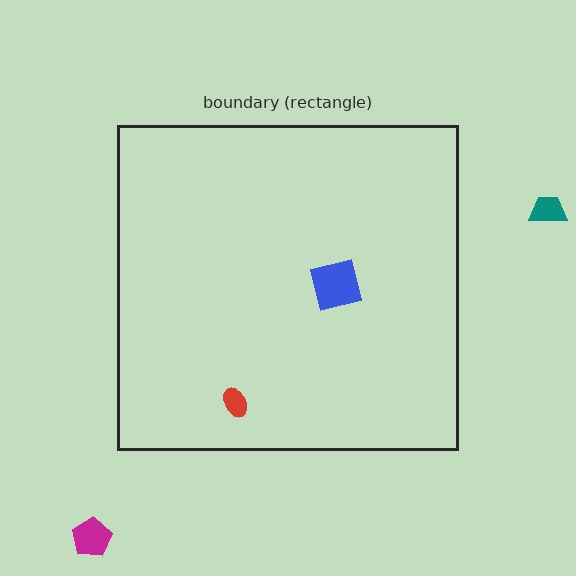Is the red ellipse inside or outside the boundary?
Inside.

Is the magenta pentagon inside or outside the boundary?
Outside.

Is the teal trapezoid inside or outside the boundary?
Outside.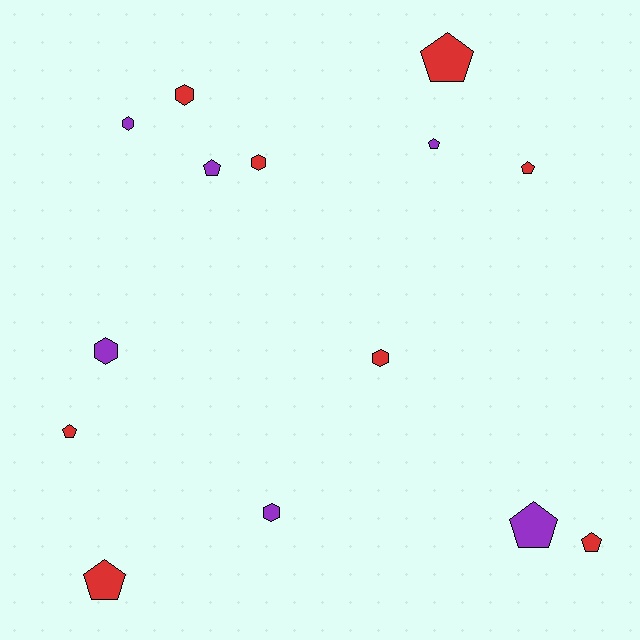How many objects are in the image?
There are 14 objects.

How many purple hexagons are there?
There are 3 purple hexagons.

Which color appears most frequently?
Red, with 8 objects.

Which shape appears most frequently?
Pentagon, with 8 objects.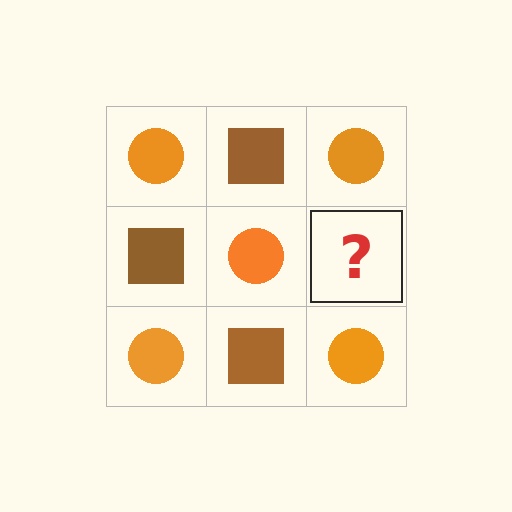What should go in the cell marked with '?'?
The missing cell should contain a brown square.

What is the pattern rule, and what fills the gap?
The rule is that it alternates orange circle and brown square in a checkerboard pattern. The gap should be filled with a brown square.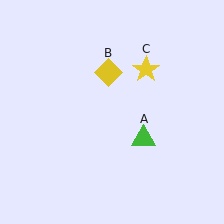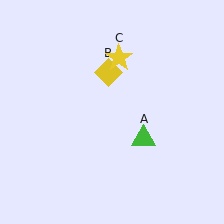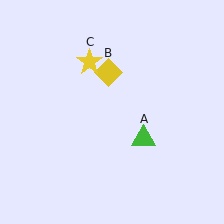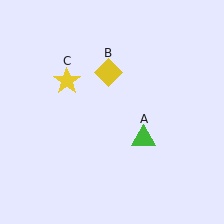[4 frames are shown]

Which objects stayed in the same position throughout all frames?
Green triangle (object A) and yellow diamond (object B) remained stationary.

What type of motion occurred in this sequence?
The yellow star (object C) rotated counterclockwise around the center of the scene.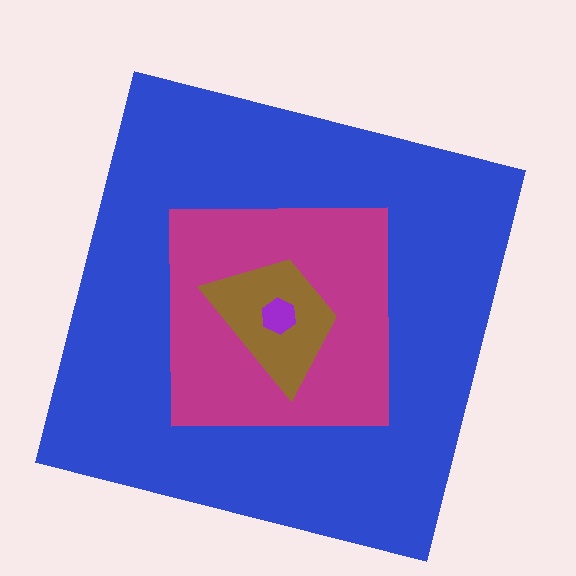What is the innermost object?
The purple hexagon.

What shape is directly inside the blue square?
The magenta square.